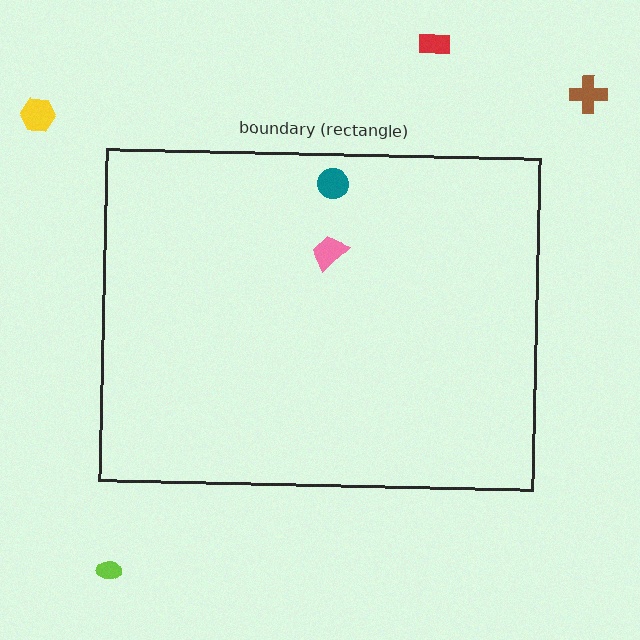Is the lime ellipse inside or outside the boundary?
Outside.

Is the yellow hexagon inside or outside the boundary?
Outside.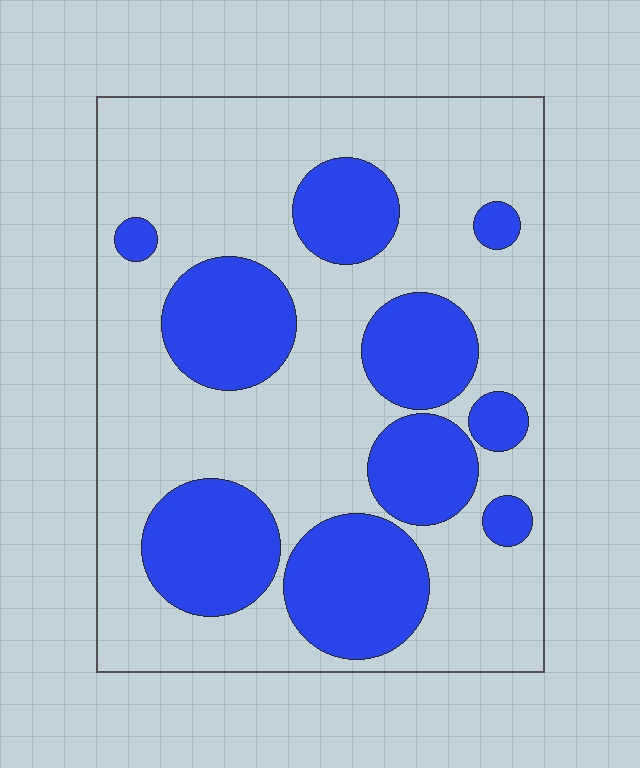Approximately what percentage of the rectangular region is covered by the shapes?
Approximately 35%.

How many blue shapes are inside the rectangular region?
10.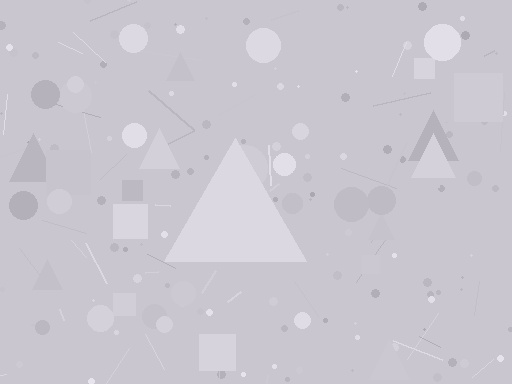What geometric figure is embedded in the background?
A triangle is embedded in the background.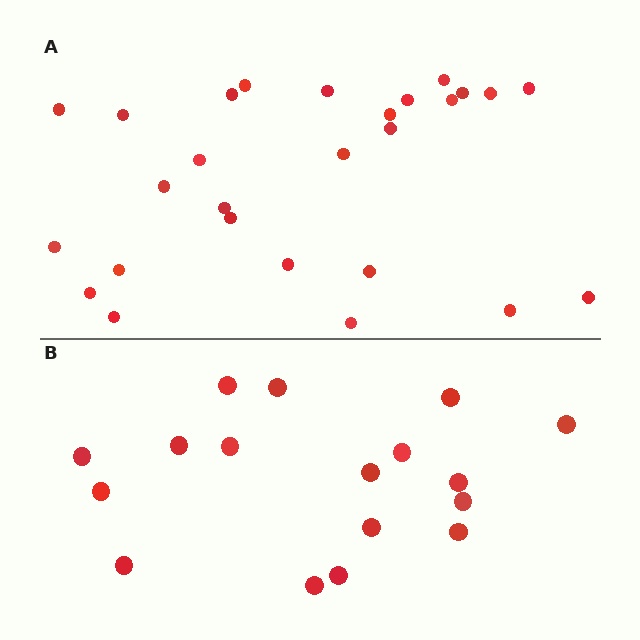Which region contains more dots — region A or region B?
Region A (the top region) has more dots.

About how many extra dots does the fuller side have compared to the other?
Region A has roughly 10 or so more dots than region B.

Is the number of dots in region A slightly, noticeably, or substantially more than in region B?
Region A has substantially more. The ratio is roughly 1.6 to 1.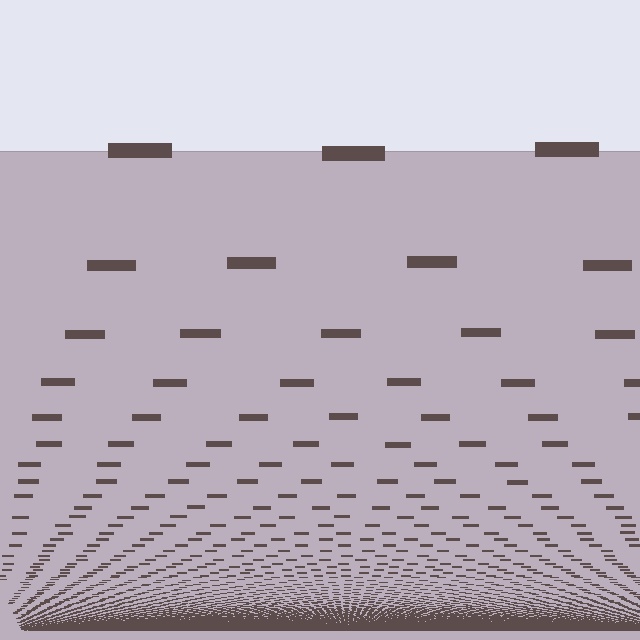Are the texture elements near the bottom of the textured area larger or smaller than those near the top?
Smaller. The gradient is inverted — elements near the bottom are smaller and denser.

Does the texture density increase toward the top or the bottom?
Density increases toward the bottom.